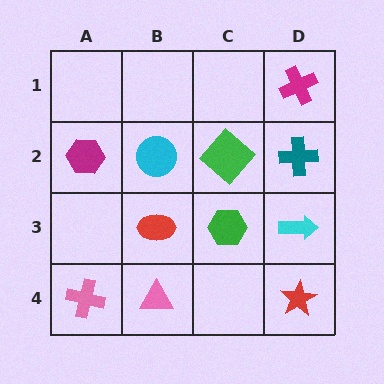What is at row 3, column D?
A cyan arrow.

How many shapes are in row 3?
3 shapes.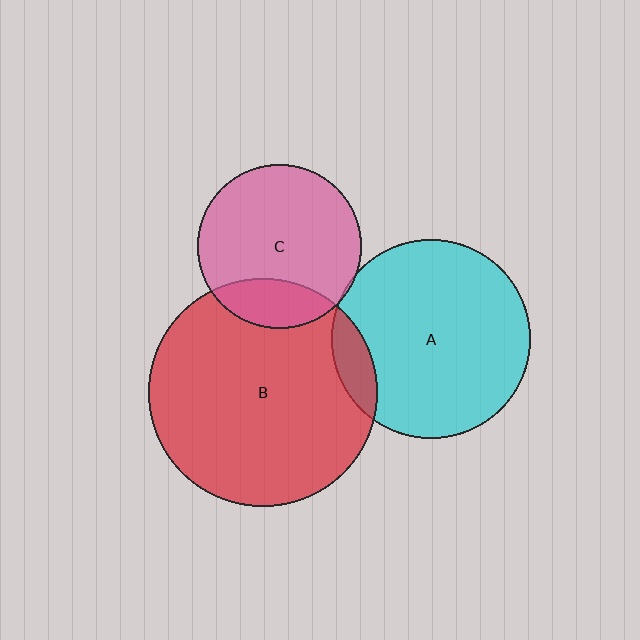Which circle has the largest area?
Circle B (red).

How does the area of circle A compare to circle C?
Approximately 1.5 times.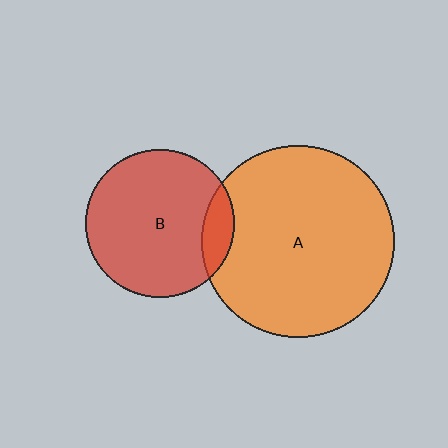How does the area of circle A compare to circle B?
Approximately 1.7 times.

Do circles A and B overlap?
Yes.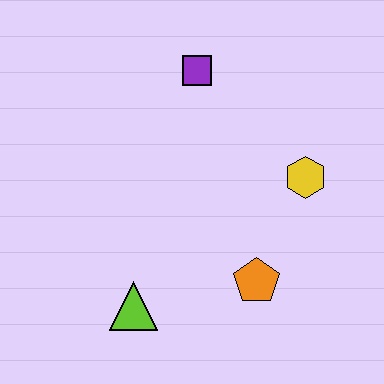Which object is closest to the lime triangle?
The orange pentagon is closest to the lime triangle.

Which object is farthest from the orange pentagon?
The purple square is farthest from the orange pentagon.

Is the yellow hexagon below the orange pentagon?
No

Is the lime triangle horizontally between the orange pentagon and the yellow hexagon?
No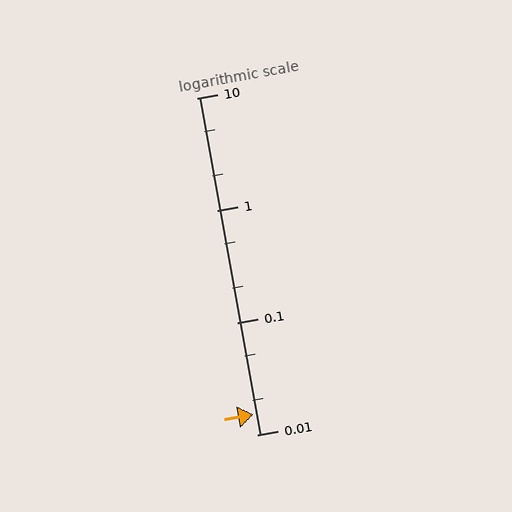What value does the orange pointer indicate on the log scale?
The pointer indicates approximately 0.015.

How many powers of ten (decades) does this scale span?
The scale spans 3 decades, from 0.01 to 10.